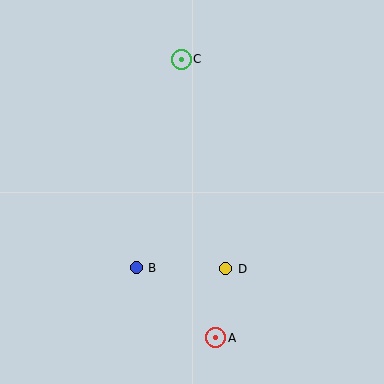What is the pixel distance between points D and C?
The distance between D and C is 214 pixels.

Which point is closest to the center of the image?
Point D at (226, 269) is closest to the center.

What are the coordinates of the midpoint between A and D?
The midpoint between A and D is at (221, 303).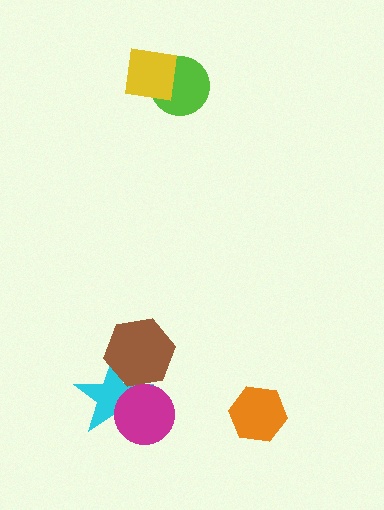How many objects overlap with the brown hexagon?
1 object overlaps with the brown hexagon.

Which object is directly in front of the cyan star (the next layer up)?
The magenta circle is directly in front of the cyan star.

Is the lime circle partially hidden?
Yes, it is partially covered by another shape.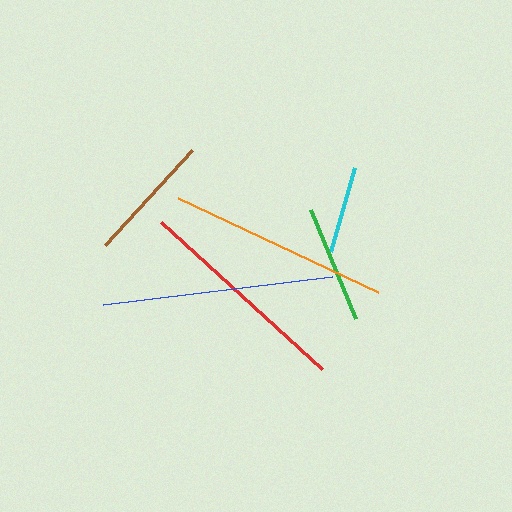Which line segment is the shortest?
The cyan line is the shortest at approximately 87 pixels.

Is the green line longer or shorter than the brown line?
The brown line is longer than the green line.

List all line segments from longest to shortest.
From longest to shortest: blue, orange, red, brown, green, cyan.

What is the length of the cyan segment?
The cyan segment is approximately 87 pixels long.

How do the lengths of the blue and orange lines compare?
The blue and orange lines are approximately the same length.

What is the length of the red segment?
The red segment is approximately 218 pixels long.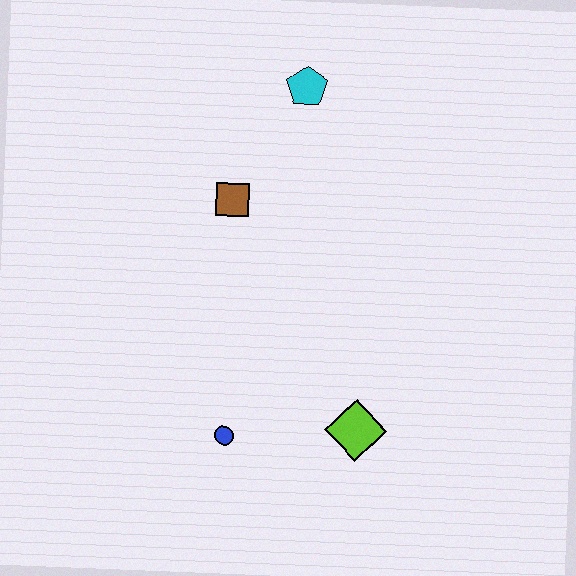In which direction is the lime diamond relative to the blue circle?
The lime diamond is to the right of the blue circle.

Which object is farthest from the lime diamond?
The cyan pentagon is farthest from the lime diamond.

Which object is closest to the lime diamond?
The blue circle is closest to the lime diamond.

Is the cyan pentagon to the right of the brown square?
Yes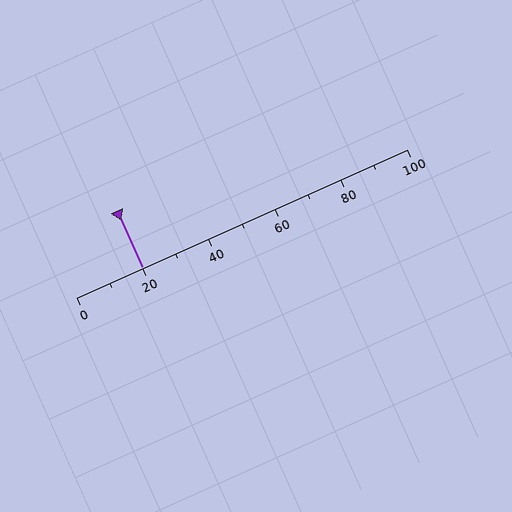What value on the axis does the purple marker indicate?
The marker indicates approximately 20.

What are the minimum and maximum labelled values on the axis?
The axis runs from 0 to 100.